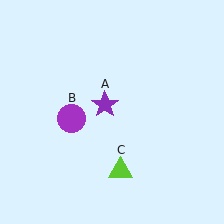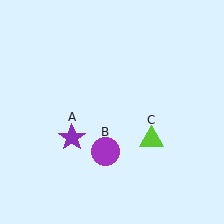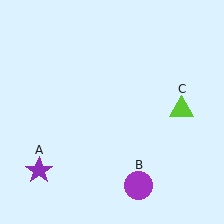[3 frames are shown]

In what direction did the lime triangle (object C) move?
The lime triangle (object C) moved up and to the right.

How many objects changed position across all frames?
3 objects changed position: purple star (object A), purple circle (object B), lime triangle (object C).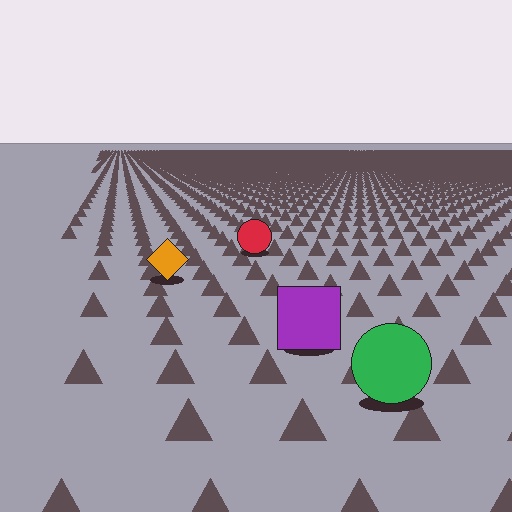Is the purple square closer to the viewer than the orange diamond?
Yes. The purple square is closer — you can tell from the texture gradient: the ground texture is coarser near it.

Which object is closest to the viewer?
The green circle is closest. The texture marks near it are larger and more spread out.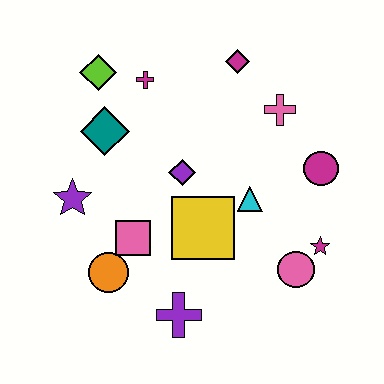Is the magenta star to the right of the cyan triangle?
Yes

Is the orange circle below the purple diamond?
Yes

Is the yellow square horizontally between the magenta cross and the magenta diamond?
Yes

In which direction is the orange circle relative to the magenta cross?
The orange circle is below the magenta cross.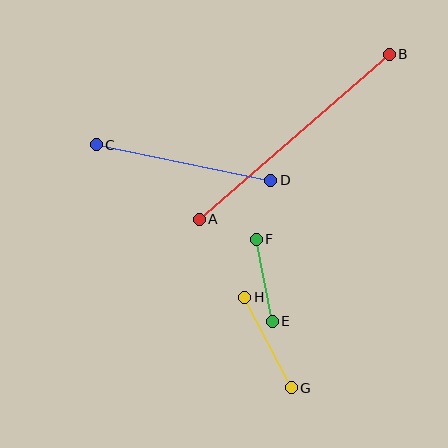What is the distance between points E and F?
The distance is approximately 84 pixels.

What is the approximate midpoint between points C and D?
The midpoint is at approximately (183, 163) pixels.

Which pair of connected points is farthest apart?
Points A and B are farthest apart.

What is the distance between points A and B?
The distance is approximately 251 pixels.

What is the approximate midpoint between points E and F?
The midpoint is at approximately (264, 280) pixels.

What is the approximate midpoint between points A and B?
The midpoint is at approximately (294, 137) pixels.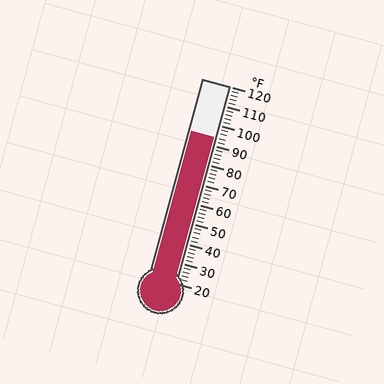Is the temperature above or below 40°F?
The temperature is above 40°F.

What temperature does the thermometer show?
The thermometer shows approximately 94°F.